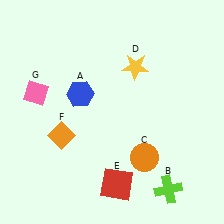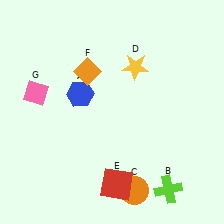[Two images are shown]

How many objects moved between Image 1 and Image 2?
2 objects moved between the two images.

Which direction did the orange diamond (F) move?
The orange diamond (F) moved up.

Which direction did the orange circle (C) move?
The orange circle (C) moved down.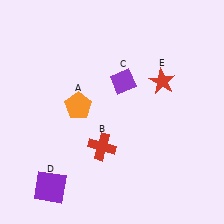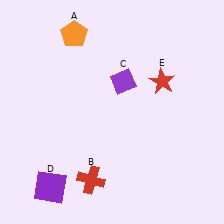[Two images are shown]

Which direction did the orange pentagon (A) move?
The orange pentagon (A) moved up.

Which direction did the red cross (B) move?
The red cross (B) moved down.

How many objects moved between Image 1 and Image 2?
2 objects moved between the two images.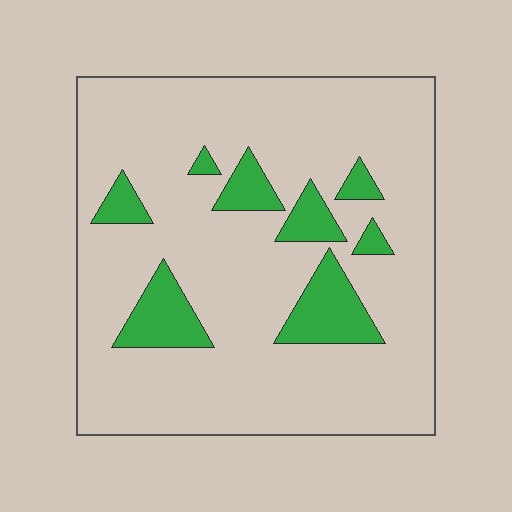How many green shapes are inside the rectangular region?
8.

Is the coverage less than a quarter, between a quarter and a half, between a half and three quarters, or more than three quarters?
Less than a quarter.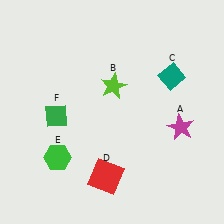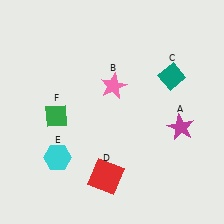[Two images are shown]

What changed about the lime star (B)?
In Image 1, B is lime. In Image 2, it changed to pink.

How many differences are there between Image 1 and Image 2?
There are 2 differences between the two images.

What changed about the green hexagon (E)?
In Image 1, E is green. In Image 2, it changed to cyan.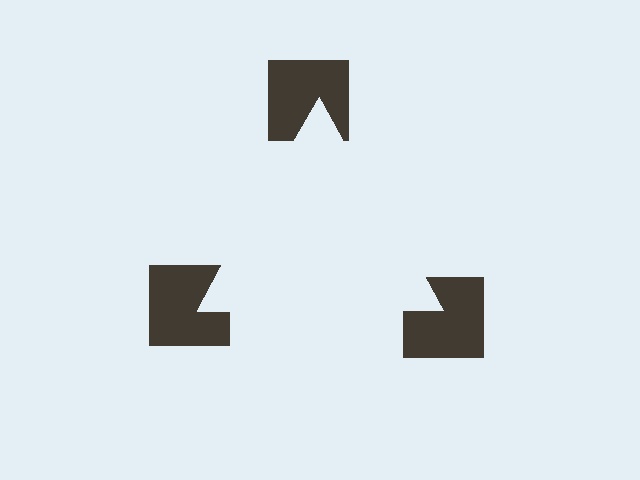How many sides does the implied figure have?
3 sides.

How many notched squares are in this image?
There are 3 — one at each vertex of the illusory triangle.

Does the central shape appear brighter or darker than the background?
It typically appears slightly brighter than the background, even though no actual brightness change is drawn.